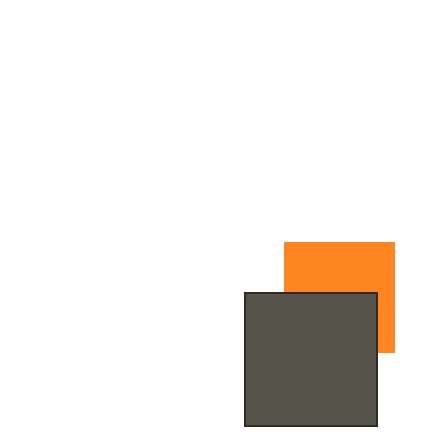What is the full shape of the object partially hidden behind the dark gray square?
The partially hidden object is an orange square.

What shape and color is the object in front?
The object in front is a dark gray square.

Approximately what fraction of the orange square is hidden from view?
Roughly 46% of the orange square is hidden behind the dark gray square.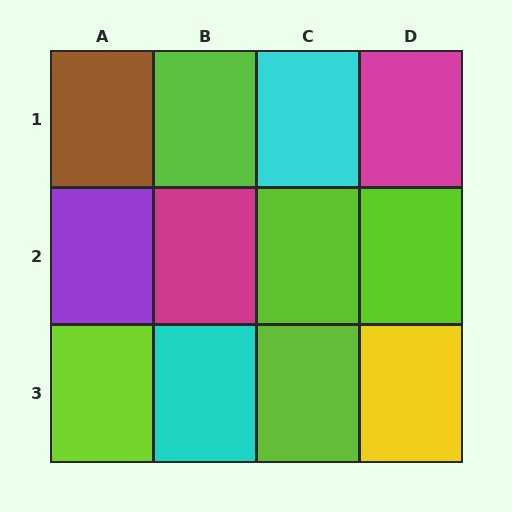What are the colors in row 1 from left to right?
Brown, lime, cyan, magenta.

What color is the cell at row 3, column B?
Cyan.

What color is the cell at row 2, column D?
Lime.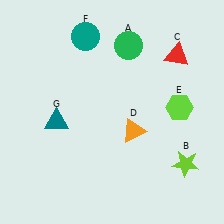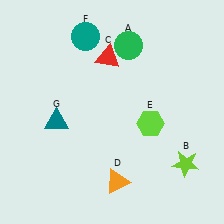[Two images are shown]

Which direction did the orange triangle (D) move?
The orange triangle (D) moved down.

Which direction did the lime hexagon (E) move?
The lime hexagon (E) moved left.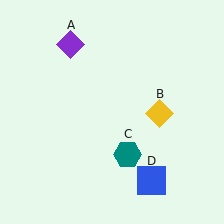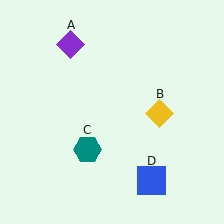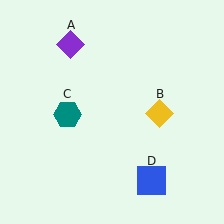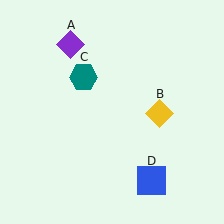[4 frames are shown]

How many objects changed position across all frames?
1 object changed position: teal hexagon (object C).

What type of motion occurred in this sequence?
The teal hexagon (object C) rotated clockwise around the center of the scene.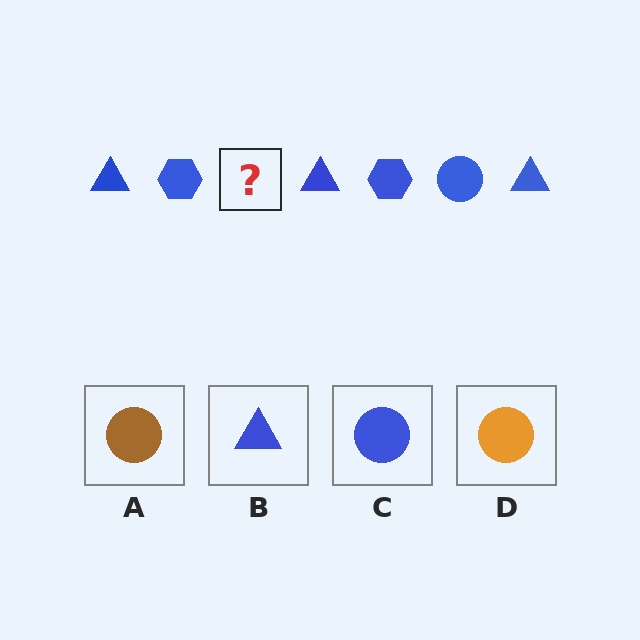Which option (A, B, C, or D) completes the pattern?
C.